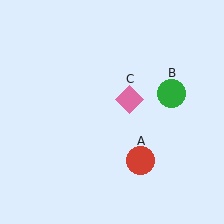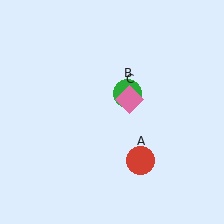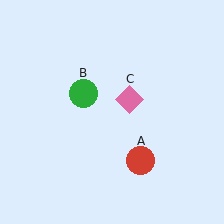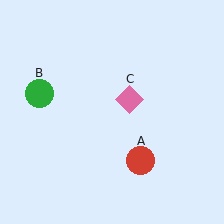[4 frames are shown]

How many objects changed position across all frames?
1 object changed position: green circle (object B).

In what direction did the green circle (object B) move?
The green circle (object B) moved left.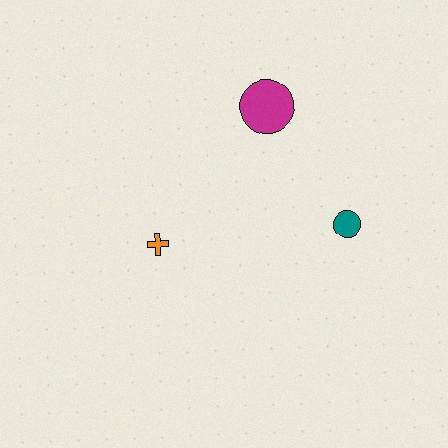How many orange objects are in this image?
There is 1 orange object.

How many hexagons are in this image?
There are no hexagons.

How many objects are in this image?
There are 3 objects.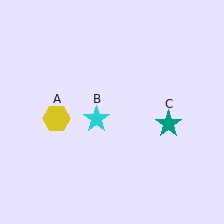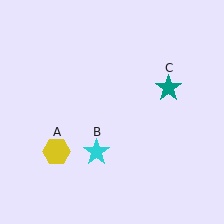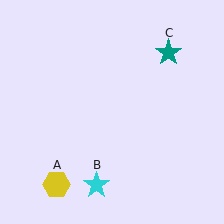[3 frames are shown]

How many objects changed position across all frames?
3 objects changed position: yellow hexagon (object A), cyan star (object B), teal star (object C).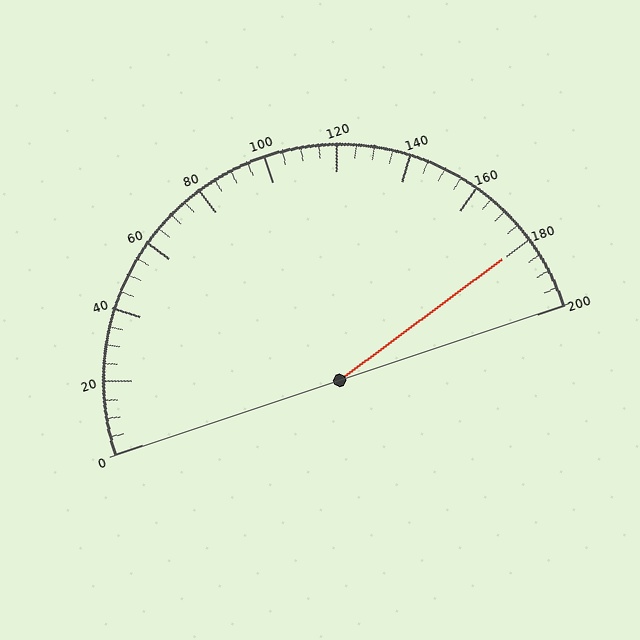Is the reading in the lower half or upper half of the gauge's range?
The reading is in the upper half of the range (0 to 200).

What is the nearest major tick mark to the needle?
The nearest major tick mark is 180.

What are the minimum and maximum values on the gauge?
The gauge ranges from 0 to 200.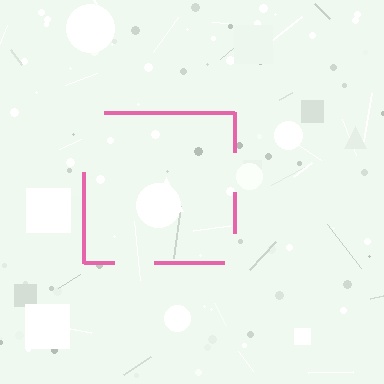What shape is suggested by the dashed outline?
The dashed outline suggests a square.